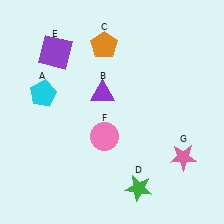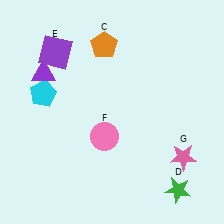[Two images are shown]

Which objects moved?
The objects that moved are: the purple triangle (B), the green star (D).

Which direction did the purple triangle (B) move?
The purple triangle (B) moved left.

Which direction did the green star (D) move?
The green star (D) moved right.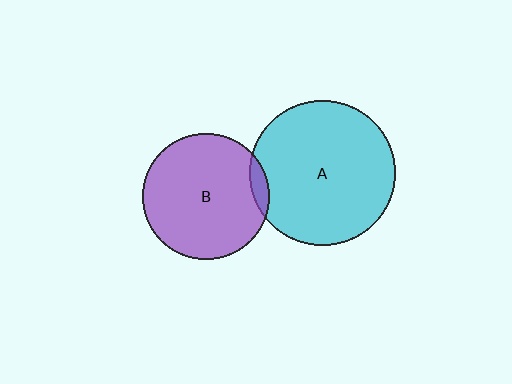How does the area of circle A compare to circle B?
Approximately 1.3 times.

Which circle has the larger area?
Circle A (cyan).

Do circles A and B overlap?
Yes.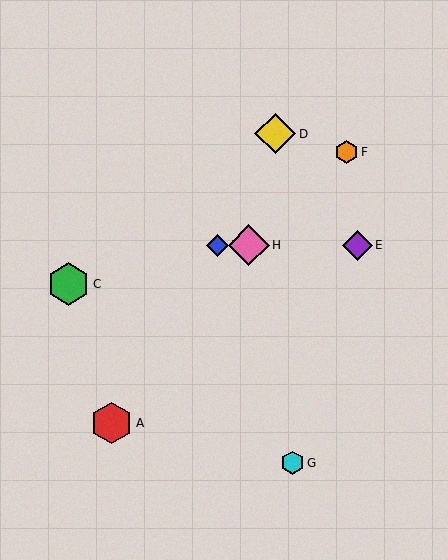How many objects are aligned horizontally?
3 objects (B, E, H) are aligned horizontally.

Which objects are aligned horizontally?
Objects B, E, H are aligned horizontally.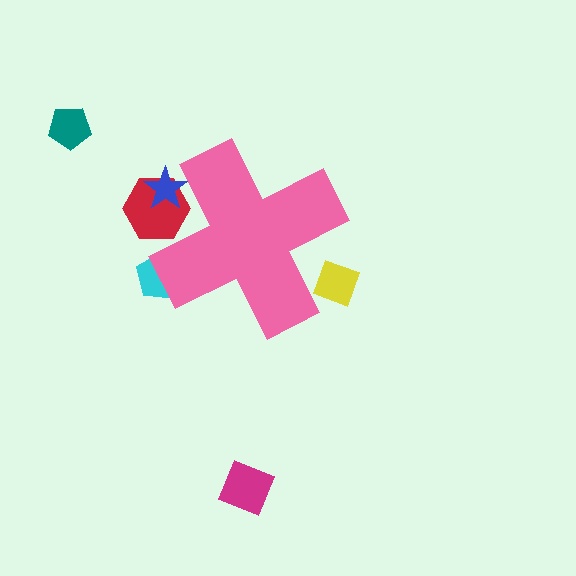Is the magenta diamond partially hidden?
No, the magenta diamond is fully visible.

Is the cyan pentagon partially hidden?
Yes, the cyan pentagon is partially hidden behind the pink cross.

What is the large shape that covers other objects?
A pink cross.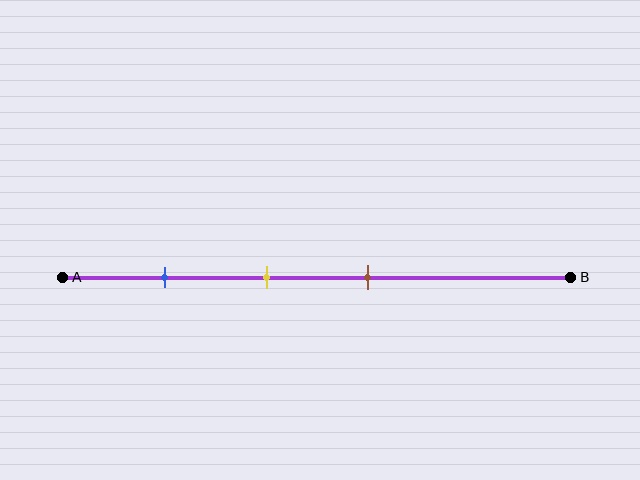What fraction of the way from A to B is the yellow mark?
The yellow mark is approximately 40% (0.4) of the way from A to B.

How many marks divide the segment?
There are 3 marks dividing the segment.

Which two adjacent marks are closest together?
The yellow and brown marks are the closest adjacent pair.